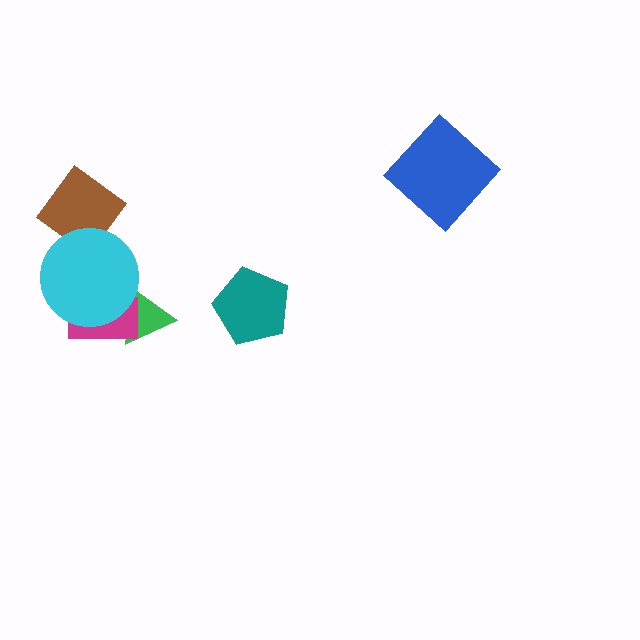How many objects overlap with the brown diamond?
1 object overlaps with the brown diamond.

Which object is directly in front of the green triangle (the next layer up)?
The magenta rectangle is directly in front of the green triangle.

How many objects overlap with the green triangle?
2 objects overlap with the green triangle.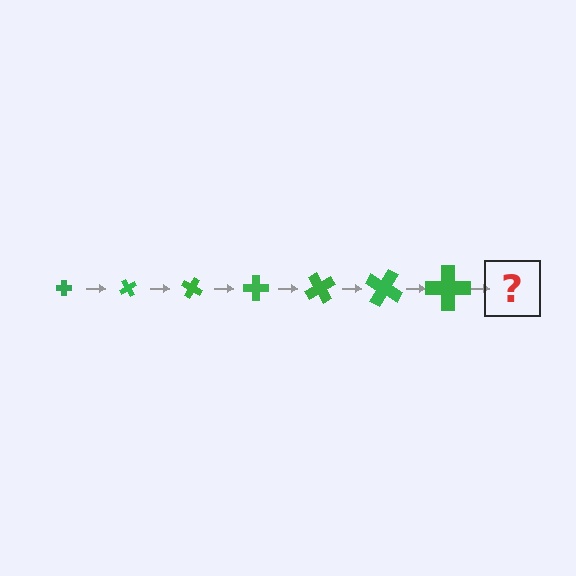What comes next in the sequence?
The next element should be a cross, larger than the previous one and rotated 420 degrees from the start.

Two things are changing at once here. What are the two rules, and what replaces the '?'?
The two rules are that the cross grows larger each step and it rotates 60 degrees each step. The '?' should be a cross, larger than the previous one and rotated 420 degrees from the start.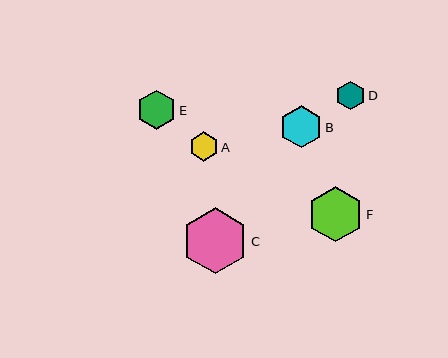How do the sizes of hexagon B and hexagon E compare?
Hexagon B and hexagon E are approximately the same size.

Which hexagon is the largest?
Hexagon C is the largest with a size of approximately 66 pixels.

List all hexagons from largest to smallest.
From largest to smallest: C, F, B, E, A, D.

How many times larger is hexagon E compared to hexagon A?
Hexagon E is approximately 1.3 times the size of hexagon A.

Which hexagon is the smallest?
Hexagon D is the smallest with a size of approximately 29 pixels.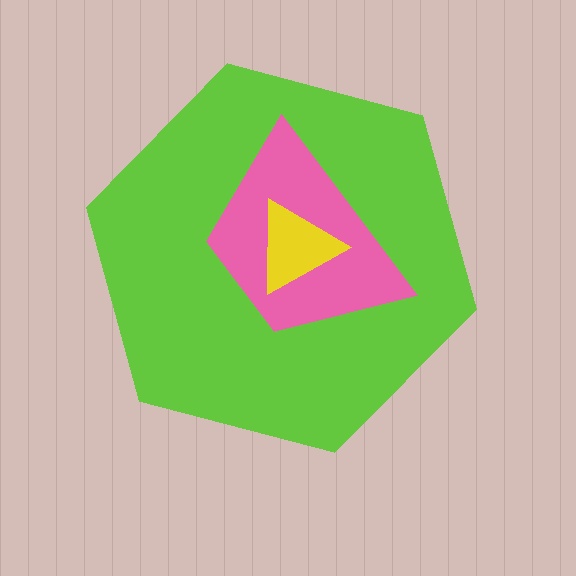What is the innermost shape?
The yellow triangle.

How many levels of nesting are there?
3.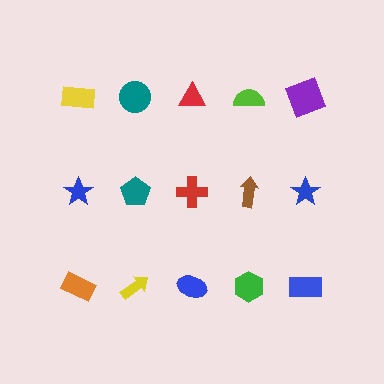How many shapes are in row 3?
5 shapes.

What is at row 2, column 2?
A teal pentagon.